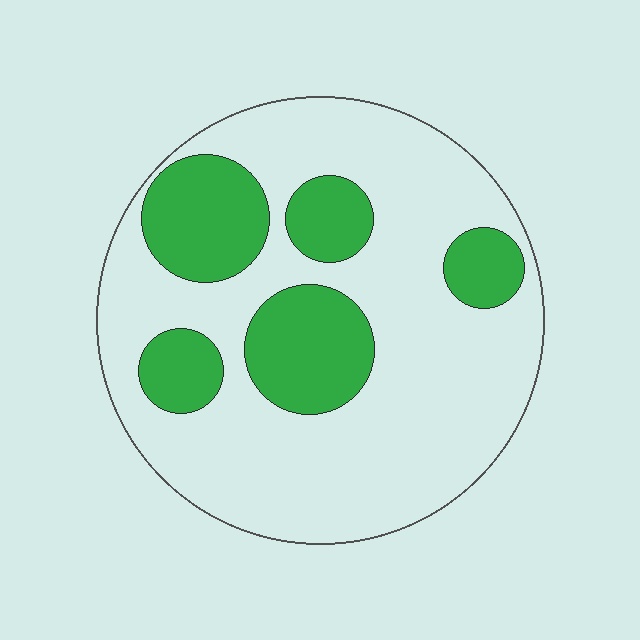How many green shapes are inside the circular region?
5.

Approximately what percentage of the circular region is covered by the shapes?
Approximately 30%.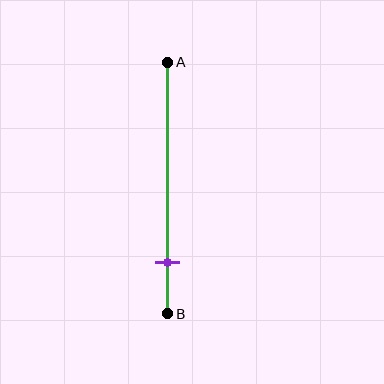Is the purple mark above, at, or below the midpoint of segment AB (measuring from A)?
The purple mark is below the midpoint of segment AB.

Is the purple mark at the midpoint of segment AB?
No, the mark is at about 80% from A, not at the 50% midpoint.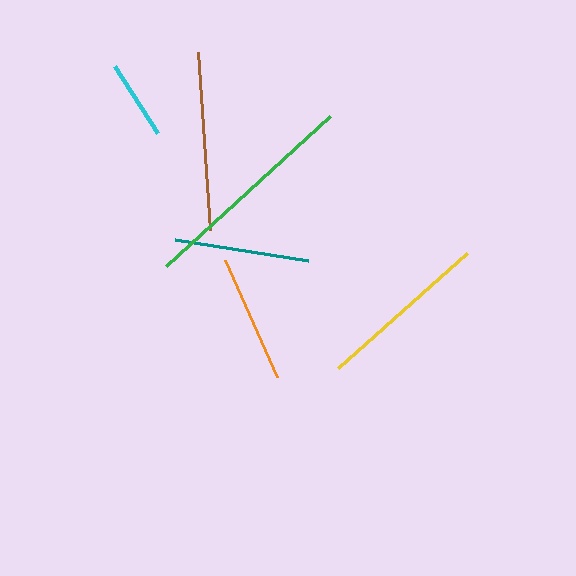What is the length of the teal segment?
The teal segment is approximately 135 pixels long.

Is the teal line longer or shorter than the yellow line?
The yellow line is longer than the teal line.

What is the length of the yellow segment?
The yellow segment is approximately 172 pixels long.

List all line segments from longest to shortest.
From longest to shortest: green, brown, yellow, teal, orange, cyan.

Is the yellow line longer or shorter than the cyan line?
The yellow line is longer than the cyan line.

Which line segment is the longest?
The green line is the longest at approximately 223 pixels.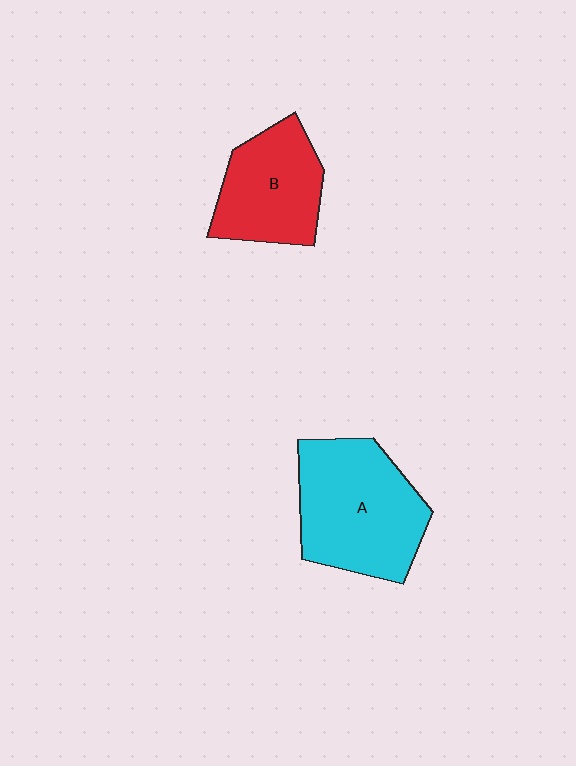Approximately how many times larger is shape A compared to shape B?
Approximately 1.4 times.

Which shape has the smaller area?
Shape B (red).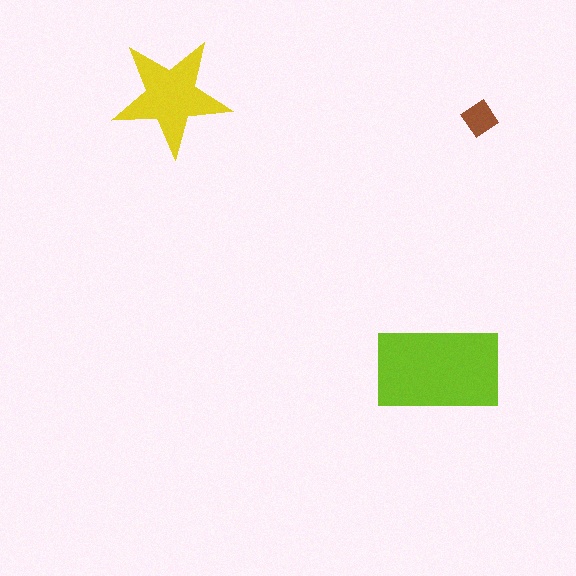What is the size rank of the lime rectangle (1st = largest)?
1st.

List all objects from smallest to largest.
The brown diamond, the yellow star, the lime rectangle.